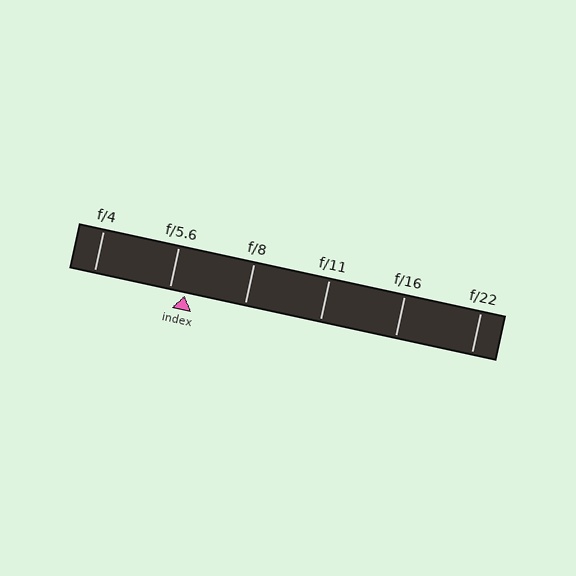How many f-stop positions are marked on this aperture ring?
There are 6 f-stop positions marked.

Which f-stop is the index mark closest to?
The index mark is closest to f/5.6.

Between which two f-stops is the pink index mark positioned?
The index mark is between f/5.6 and f/8.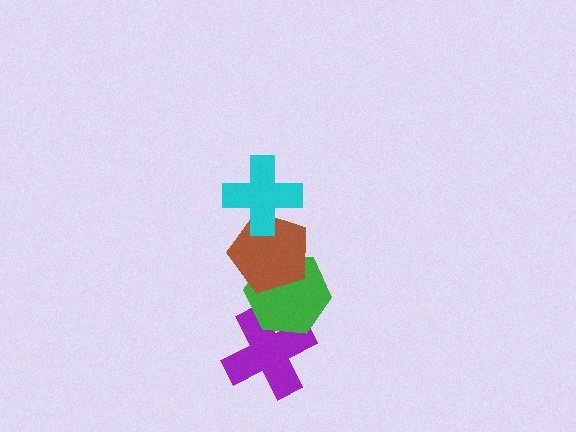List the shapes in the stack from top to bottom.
From top to bottom: the cyan cross, the brown pentagon, the green hexagon, the purple cross.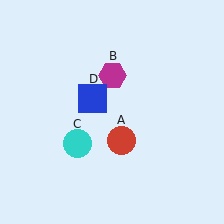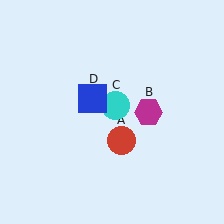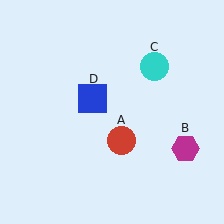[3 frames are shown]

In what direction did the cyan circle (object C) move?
The cyan circle (object C) moved up and to the right.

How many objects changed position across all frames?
2 objects changed position: magenta hexagon (object B), cyan circle (object C).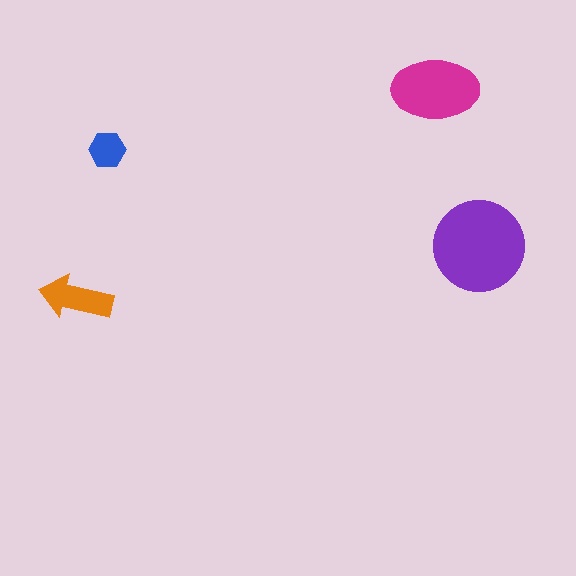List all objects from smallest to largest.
The blue hexagon, the orange arrow, the magenta ellipse, the purple circle.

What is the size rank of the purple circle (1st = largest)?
1st.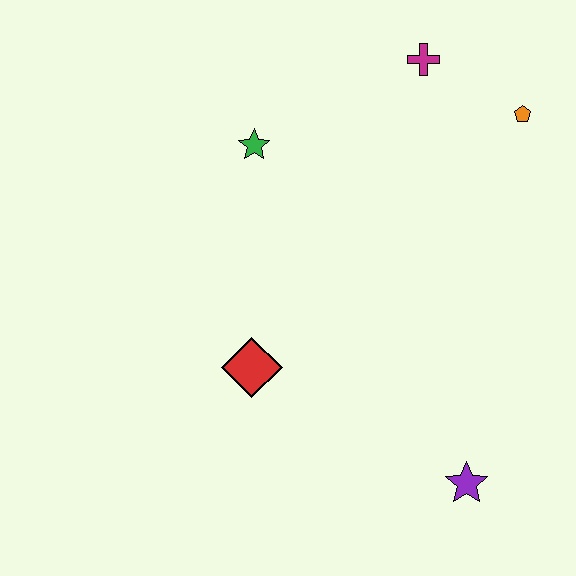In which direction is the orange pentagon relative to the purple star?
The orange pentagon is above the purple star.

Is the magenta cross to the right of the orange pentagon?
No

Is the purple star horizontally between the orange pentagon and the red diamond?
Yes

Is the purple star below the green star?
Yes